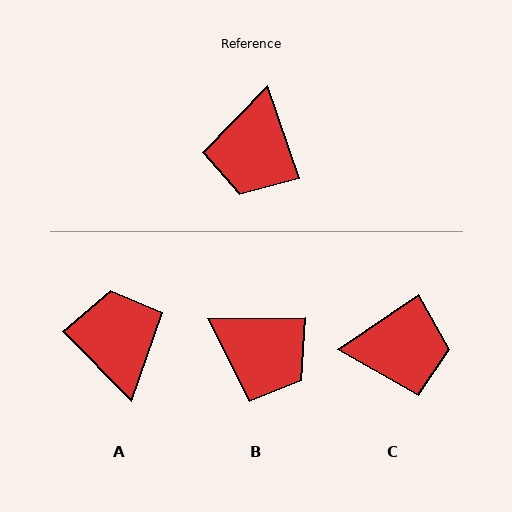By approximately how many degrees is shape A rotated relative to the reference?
Approximately 155 degrees clockwise.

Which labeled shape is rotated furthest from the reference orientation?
A, about 155 degrees away.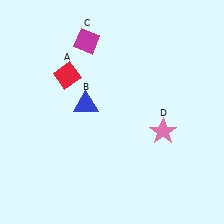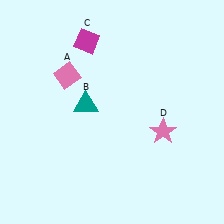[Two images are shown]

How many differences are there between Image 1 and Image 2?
There are 2 differences between the two images.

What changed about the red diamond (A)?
In Image 1, A is red. In Image 2, it changed to pink.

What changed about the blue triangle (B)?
In Image 1, B is blue. In Image 2, it changed to teal.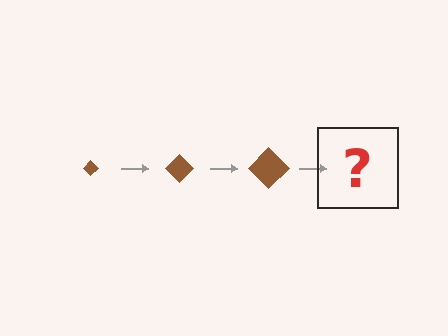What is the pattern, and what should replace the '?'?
The pattern is that the diamond gets progressively larger each step. The '?' should be a brown diamond, larger than the previous one.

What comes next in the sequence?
The next element should be a brown diamond, larger than the previous one.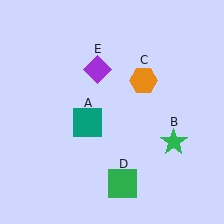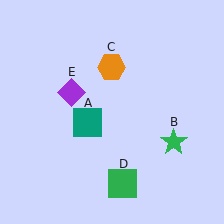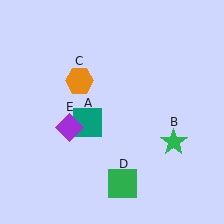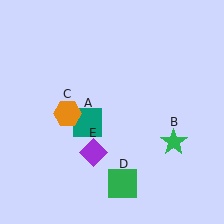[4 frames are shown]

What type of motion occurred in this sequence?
The orange hexagon (object C), purple diamond (object E) rotated counterclockwise around the center of the scene.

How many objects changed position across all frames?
2 objects changed position: orange hexagon (object C), purple diamond (object E).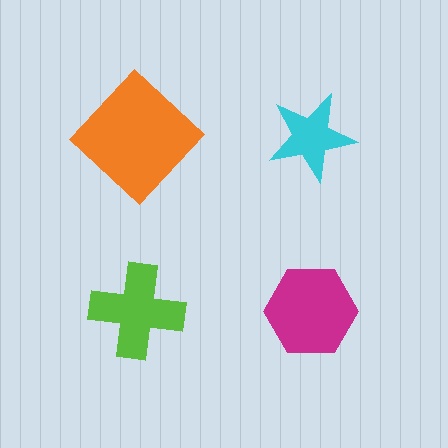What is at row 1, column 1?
An orange diamond.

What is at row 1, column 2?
A cyan star.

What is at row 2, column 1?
A lime cross.